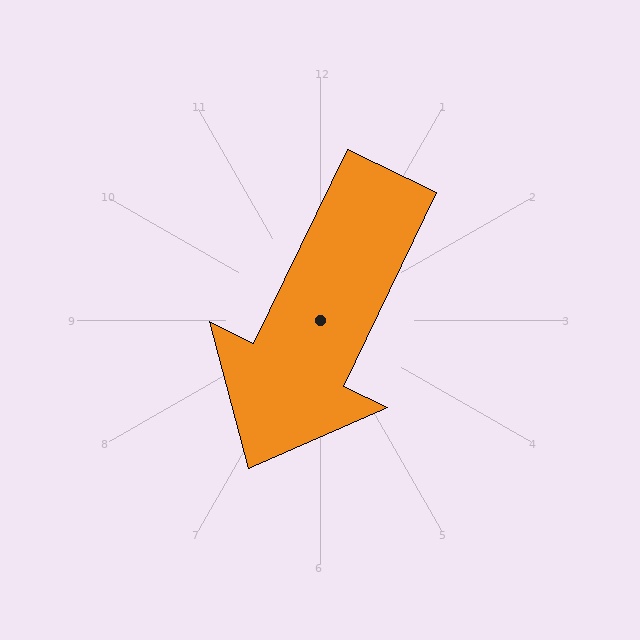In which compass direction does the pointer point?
Southwest.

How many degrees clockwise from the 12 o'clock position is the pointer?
Approximately 206 degrees.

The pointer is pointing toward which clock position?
Roughly 7 o'clock.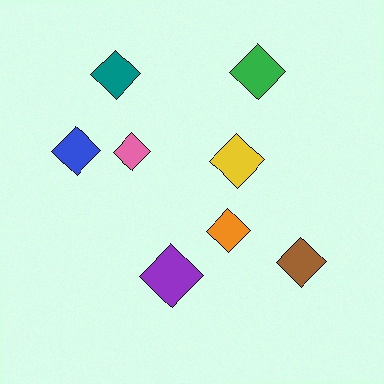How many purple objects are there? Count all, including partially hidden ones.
There is 1 purple object.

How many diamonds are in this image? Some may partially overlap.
There are 8 diamonds.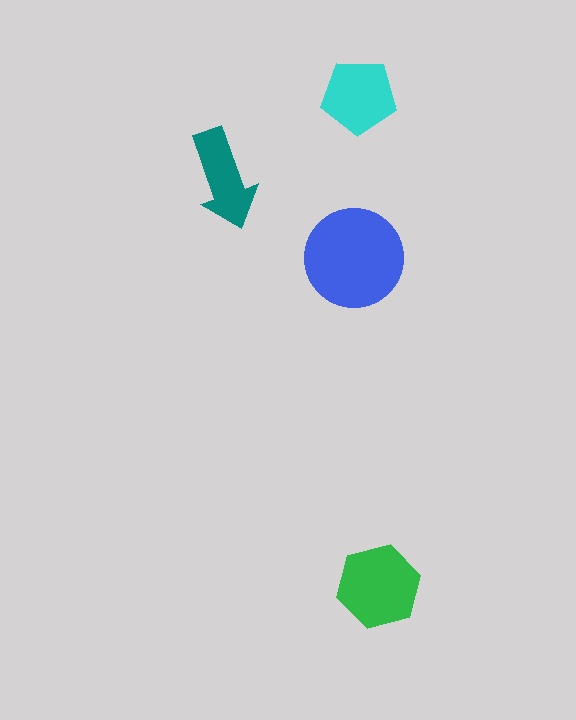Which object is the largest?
The blue circle.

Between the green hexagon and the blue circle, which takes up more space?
The blue circle.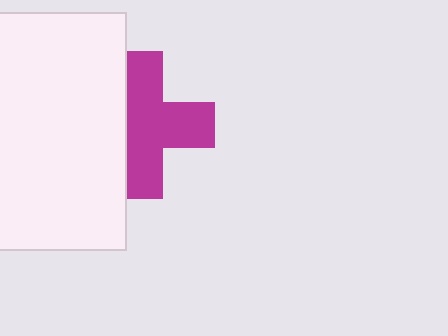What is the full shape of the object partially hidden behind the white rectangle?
The partially hidden object is a magenta cross.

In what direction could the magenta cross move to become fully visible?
The magenta cross could move right. That would shift it out from behind the white rectangle entirely.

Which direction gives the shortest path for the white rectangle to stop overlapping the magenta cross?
Moving left gives the shortest separation.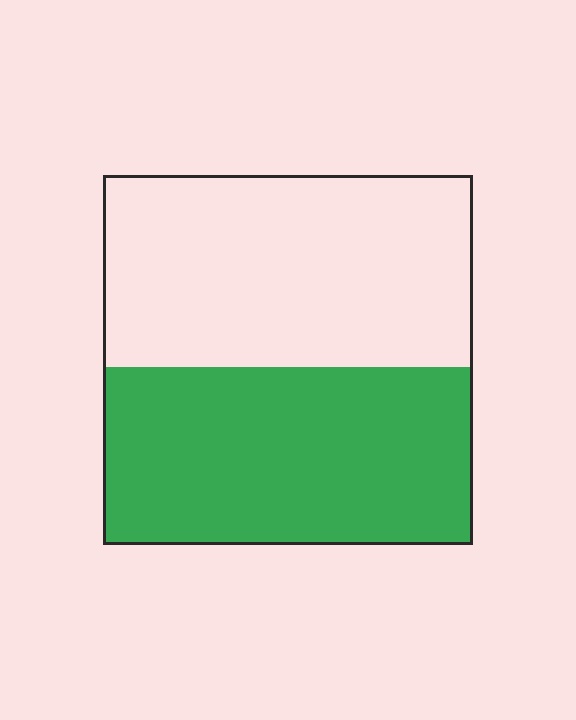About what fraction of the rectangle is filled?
About one half (1/2).